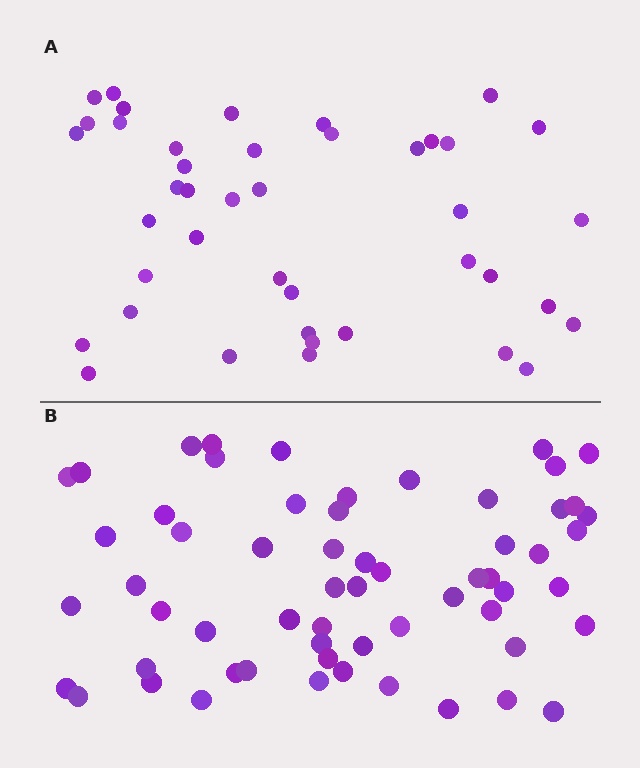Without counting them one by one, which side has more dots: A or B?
Region B (the bottom region) has more dots.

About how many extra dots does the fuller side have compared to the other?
Region B has approximately 20 more dots than region A.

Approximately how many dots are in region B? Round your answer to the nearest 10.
About 60 dots.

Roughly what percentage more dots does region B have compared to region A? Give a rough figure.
About 45% more.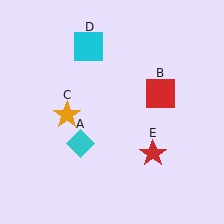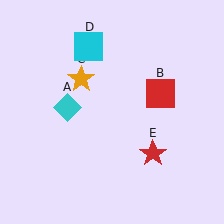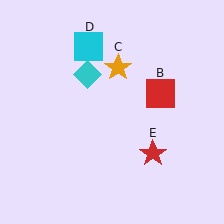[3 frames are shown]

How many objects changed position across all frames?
2 objects changed position: cyan diamond (object A), orange star (object C).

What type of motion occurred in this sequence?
The cyan diamond (object A), orange star (object C) rotated clockwise around the center of the scene.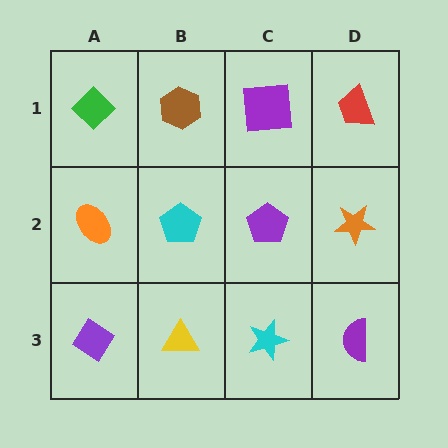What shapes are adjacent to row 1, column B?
A cyan pentagon (row 2, column B), a green diamond (row 1, column A), a purple square (row 1, column C).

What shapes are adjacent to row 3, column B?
A cyan pentagon (row 2, column B), a purple diamond (row 3, column A), a cyan star (row 3, column C).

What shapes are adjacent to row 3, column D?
An orange star (row 2, column D), a cyan star (row 3, column C).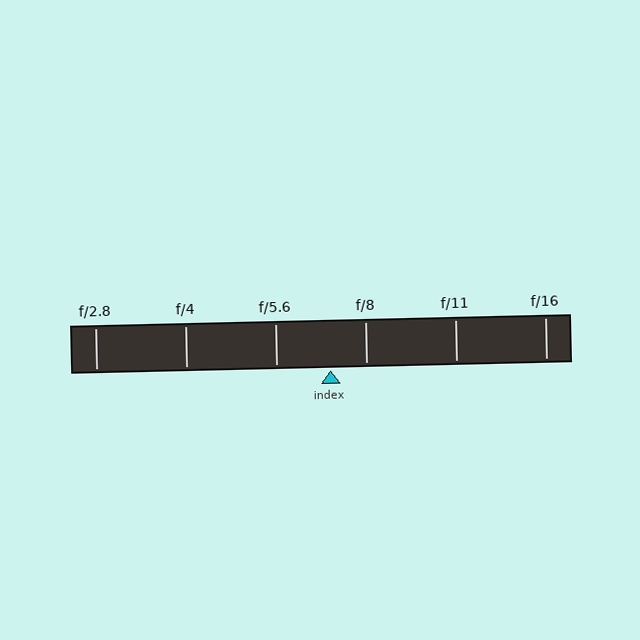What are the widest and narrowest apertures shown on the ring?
The widest aperture shown is f/2.8 and the narrowest is f/16.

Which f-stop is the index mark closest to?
The index mark is closest to f/8.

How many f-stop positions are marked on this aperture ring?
There are 6 f-stop positions marked.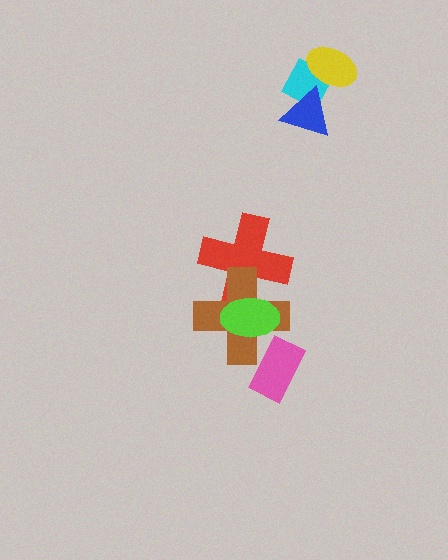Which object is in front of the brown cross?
The lime ellipse is in front of the brown cross.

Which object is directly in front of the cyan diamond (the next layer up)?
The yellow ellipse is directly in front of the cyan diamond.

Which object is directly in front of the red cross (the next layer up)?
The brown cross is directly in front of the red cross.